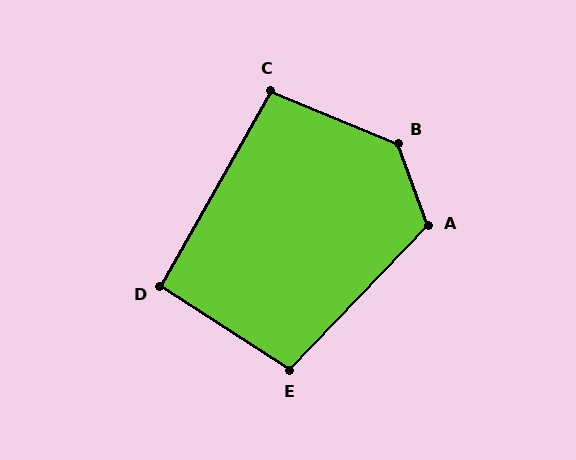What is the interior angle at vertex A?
Approximately 116 degrees (obtuse).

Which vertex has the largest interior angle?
B, at approximately 132 degrees.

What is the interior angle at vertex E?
Approximately 101 degrees (obtuse).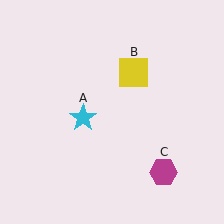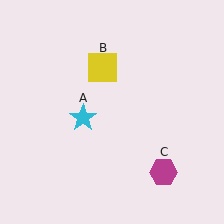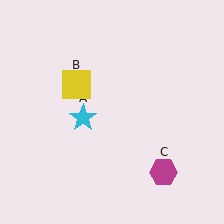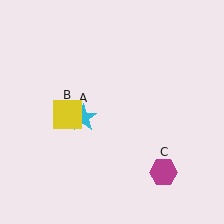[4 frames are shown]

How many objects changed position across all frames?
1 object changed position: yellow square (object B).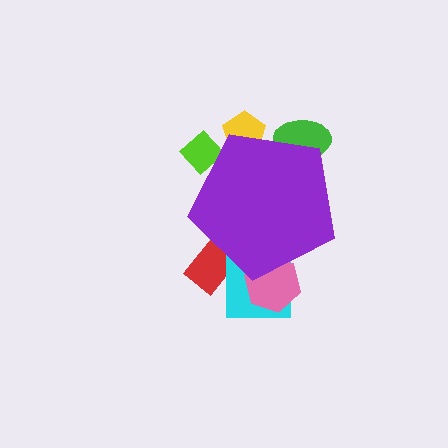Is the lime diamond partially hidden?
Yes, the lime diamond is partially hidden behind the purple pentagon.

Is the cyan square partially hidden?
Yes, the cyan square is partially hidden behind the purple pentagon.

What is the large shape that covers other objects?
A purple pentagon.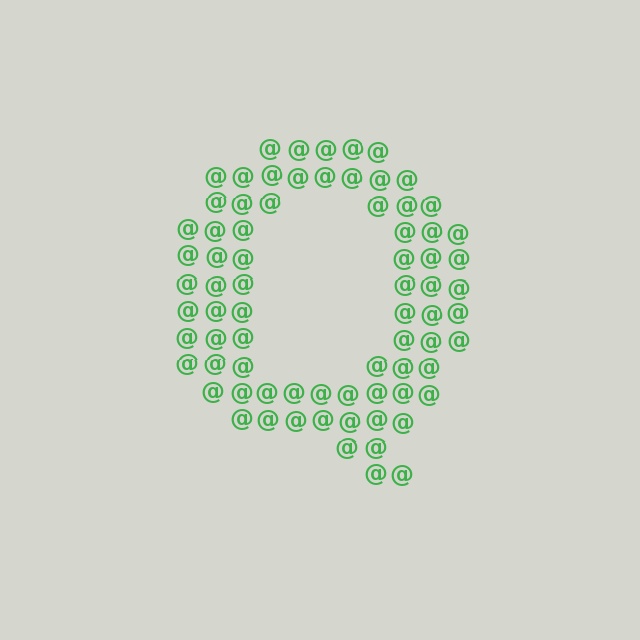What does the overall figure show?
The overall figure shows the letter Q.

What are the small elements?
The small elements are at signs.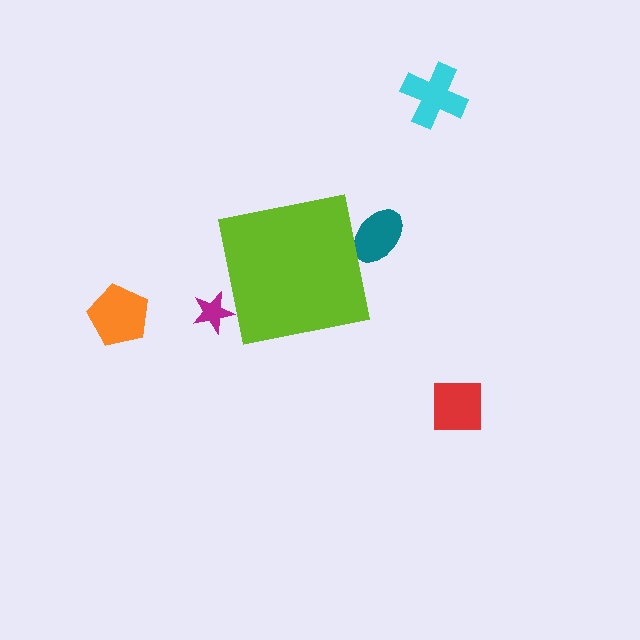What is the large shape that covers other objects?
A lime square.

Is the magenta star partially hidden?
Yes, the magenta star is partially hidden behind the lime square.